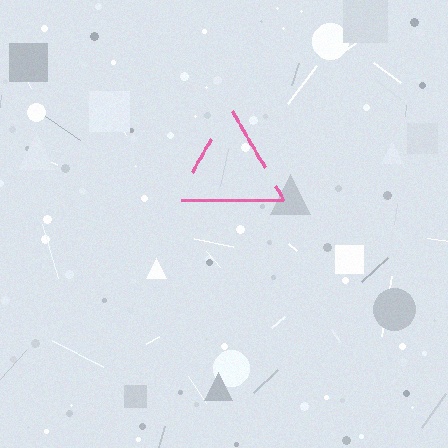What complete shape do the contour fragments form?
The contour fragments form a triangle.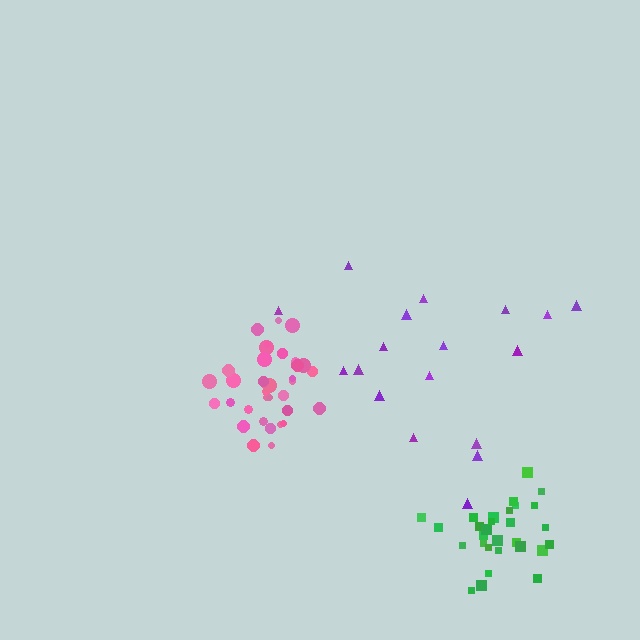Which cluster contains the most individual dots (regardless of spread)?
Pink (35).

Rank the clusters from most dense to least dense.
pink, green, purple.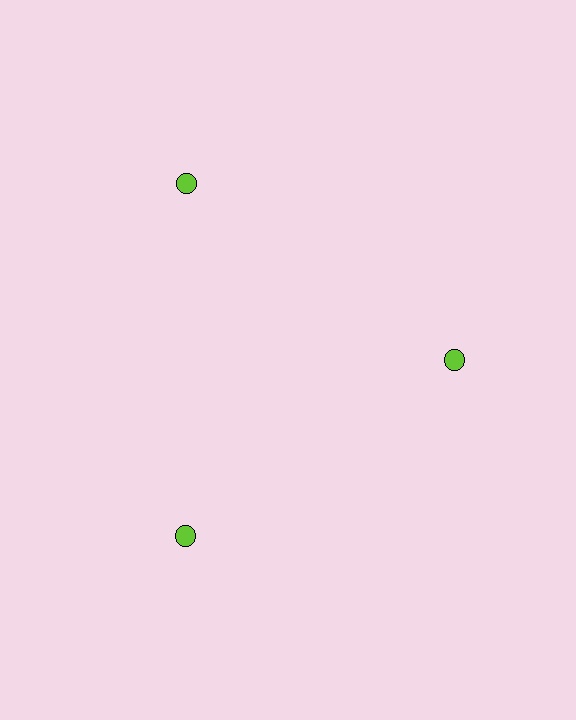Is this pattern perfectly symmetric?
No. The 3 lime circles are arranged in a ring, but one element near the 3 o'clock position is pulled inward toward the center, breaking the 3-fold rotational symmetry.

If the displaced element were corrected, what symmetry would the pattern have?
It would have 3-fold rotational symmetry — the pattern would map onto itself every 120 degrees.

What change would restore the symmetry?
The symmetry would be restored by moving it outward, back onto the ring so that all 3 circles sit at equal angles and equal distance from the center.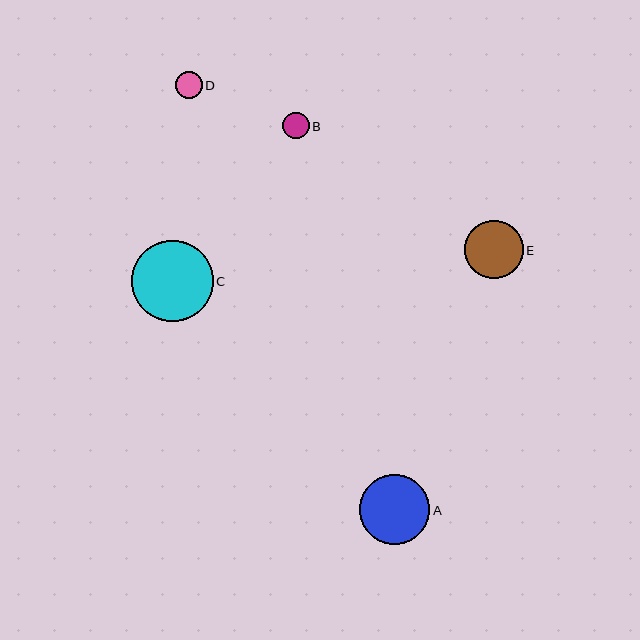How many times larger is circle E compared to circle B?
Circle E is approximately 2.2 times the size of circle B.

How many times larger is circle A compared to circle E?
Circle A is approximately 1.2 times the size of circle E.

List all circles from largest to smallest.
From largest to smallest: C, A, E, D, B.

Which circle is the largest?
Circle C is the largest with a size of approximately 81 pixels.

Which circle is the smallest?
Circle B is the smallest with a size of approximately 26 pixels.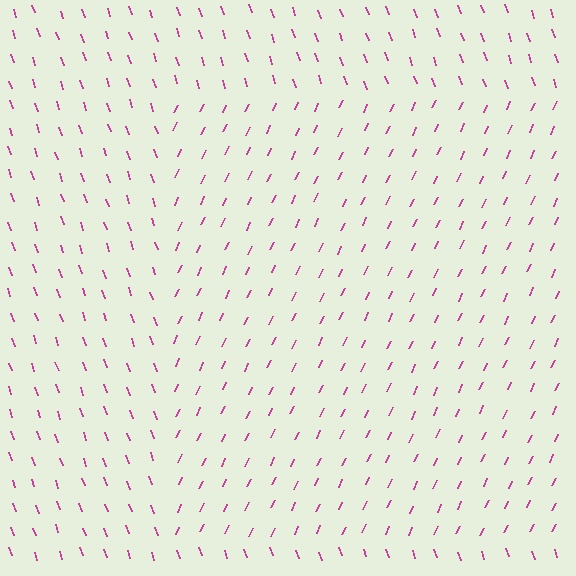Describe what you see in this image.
The image is filled with small magenta line segments. A rectangle region in the image has lines oriented differently from the surrounding lines, creating a visible texture boundary.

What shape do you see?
I see a rectangle.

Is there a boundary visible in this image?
Yes, there is a texture boundary formed by a change in line orientation.